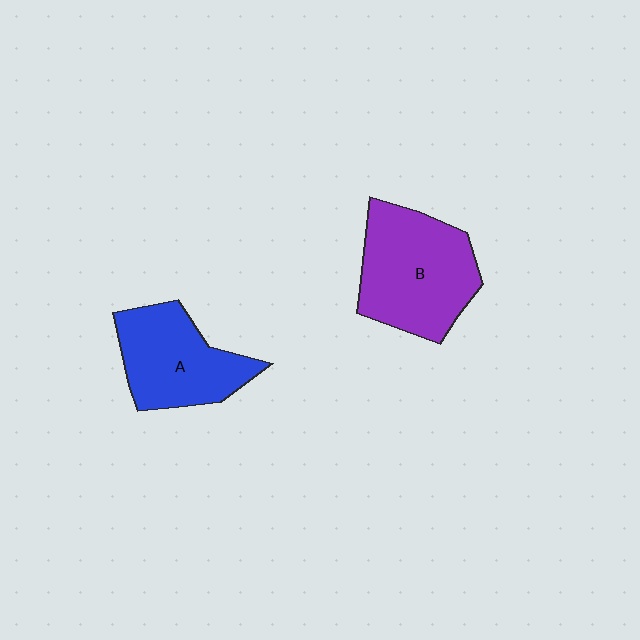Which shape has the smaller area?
Shape A (blue).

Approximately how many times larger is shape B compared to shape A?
Approximately 1.2 times.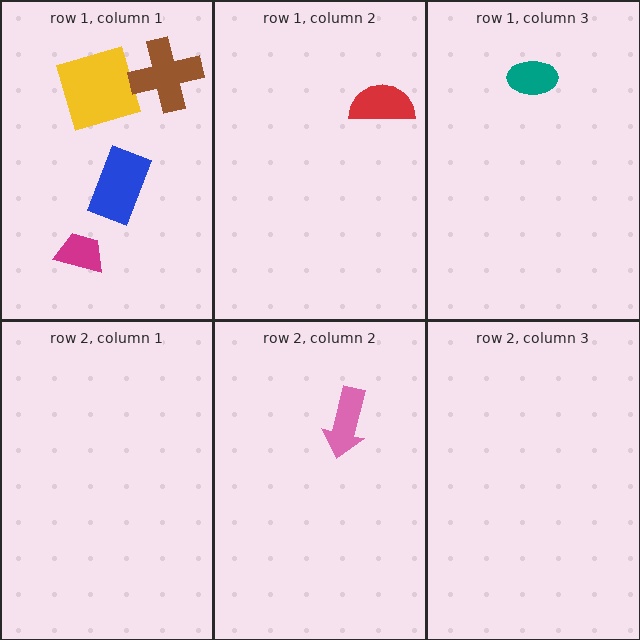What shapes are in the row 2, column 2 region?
The pink arrow.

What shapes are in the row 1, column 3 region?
The teal ellipse.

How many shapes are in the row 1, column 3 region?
1.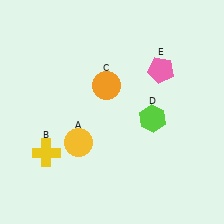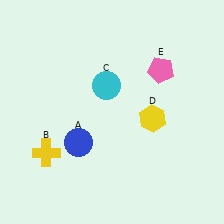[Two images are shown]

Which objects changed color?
A changed from yellow to blue. C changed from orange to cyan. D changed from lime to yellow.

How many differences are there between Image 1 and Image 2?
There are 3 differences between the two images.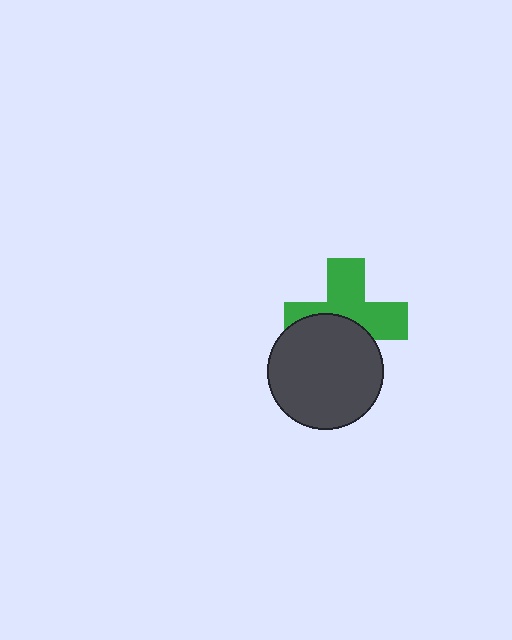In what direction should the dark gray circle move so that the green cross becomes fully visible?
The dark gray circle should move down. That is the shortest direction to clear the overlap and leave the green cross fully visible.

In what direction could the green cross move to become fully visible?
The green cross could move up. That would shift it out from behind the dark gray circle entirely.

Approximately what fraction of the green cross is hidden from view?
Roughly 43% of the green cross is hidden behind the dark gray circle.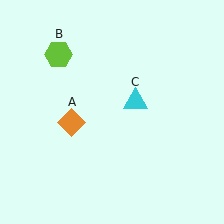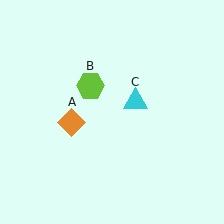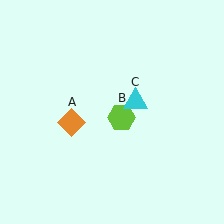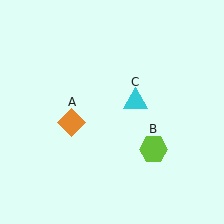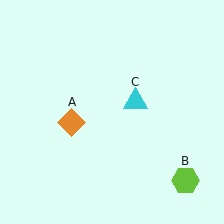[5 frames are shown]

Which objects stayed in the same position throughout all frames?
Orange diamond (object A) and cyan triangle (object C) remained stationary.